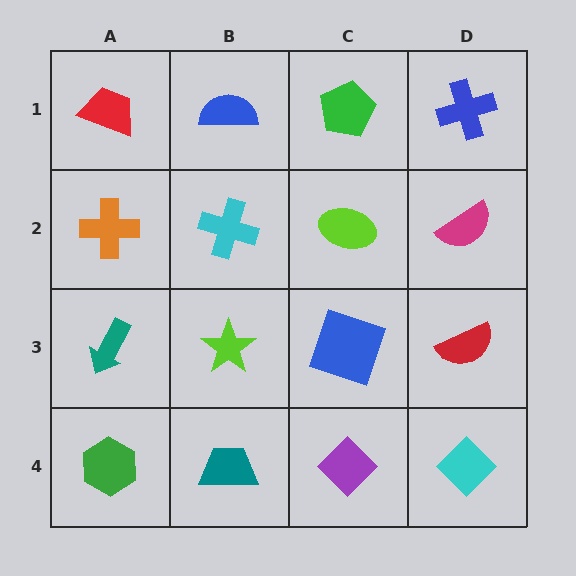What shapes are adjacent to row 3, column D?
A magenta semicircle (row 2, column D), a cyan diamond (row 4, column D), a blue square (row 3, column C).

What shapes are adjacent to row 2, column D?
A blue cross (row 1, column D), a red semicircle (row 3, column D), a lime ellipse (row 2, column C).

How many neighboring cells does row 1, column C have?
3.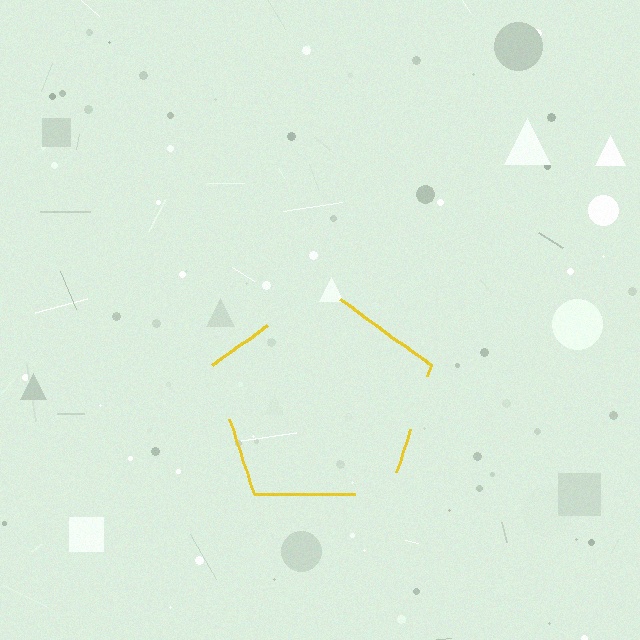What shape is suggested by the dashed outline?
The dashed outline suggests a pentagon.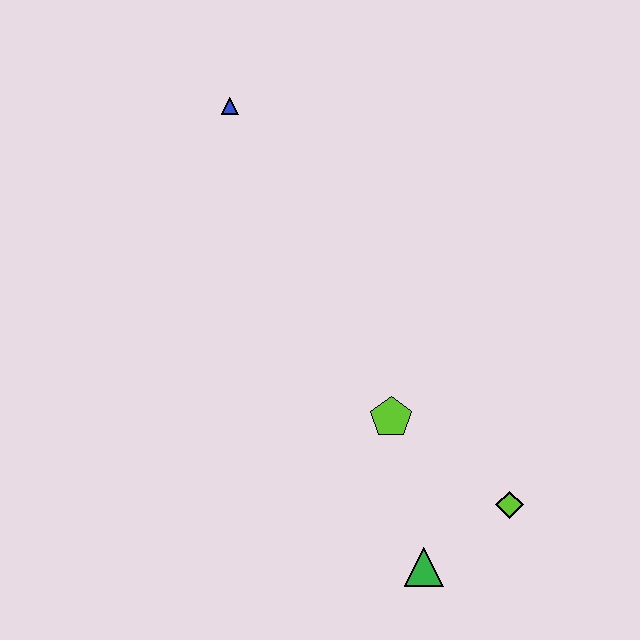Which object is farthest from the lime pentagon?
The blue triangle is farthest from the lime pentagon.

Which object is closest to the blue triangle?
The lime pentagon is closest to the blue triangle.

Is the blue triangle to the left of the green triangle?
Yes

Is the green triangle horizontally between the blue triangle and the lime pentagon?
No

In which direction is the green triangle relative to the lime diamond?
The green triangle is to the left of the lime diamond.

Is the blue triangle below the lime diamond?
No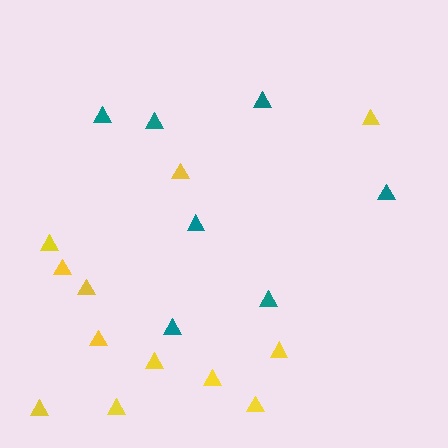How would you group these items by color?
There are 2 groups: one group of teal triangles (7) and one group of yellow triangles (12).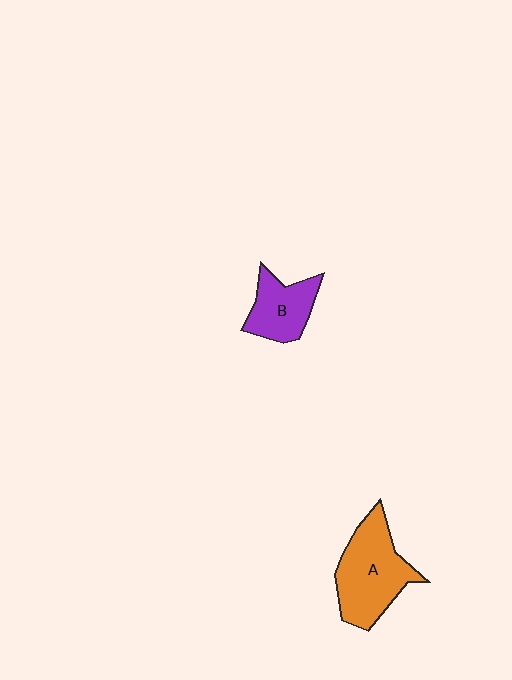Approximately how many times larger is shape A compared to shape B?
Approximately 1.6 times.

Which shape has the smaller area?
Shape B (purple).